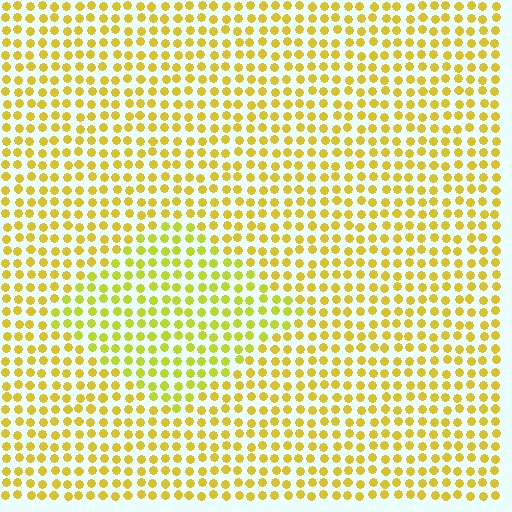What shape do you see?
I see a diamond.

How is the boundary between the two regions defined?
The boundary is defined purely by a slight shift in hue (about 18 degrees). Spacing, size, and orientation are identical on both sides.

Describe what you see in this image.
The image is filled with small yellow elements in a uniform arrangement. A diamond-shaped region is visible where the elements are tinted to a slightly different hue, forming a subtle color boundary.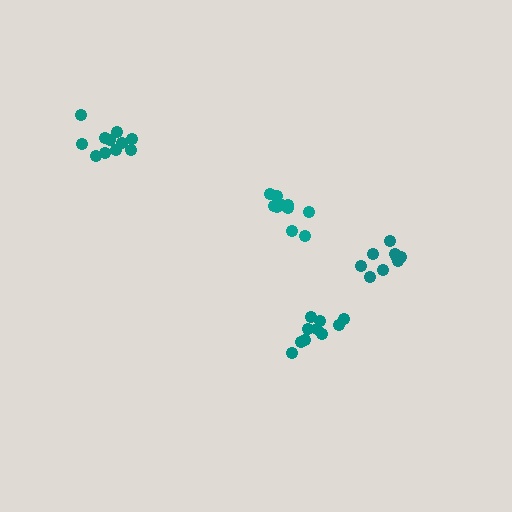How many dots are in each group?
Group 1: 11 dots, Group 2: 9 dots, Group 3: 10 dots, Group 4: 11 dots (41 total).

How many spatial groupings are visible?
There are 4 spatial groupings.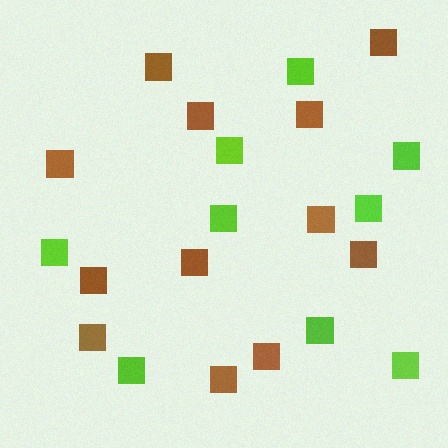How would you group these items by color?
There are 2 groups: one group of brown squares (12) and one group of lime squares (9).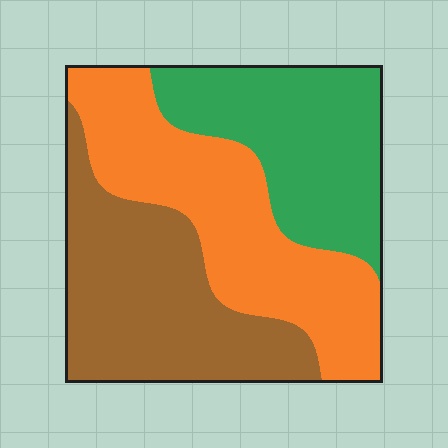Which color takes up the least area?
Green, at roughly 30%.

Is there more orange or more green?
Orange.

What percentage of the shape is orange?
Orange covers around 35% of the shape.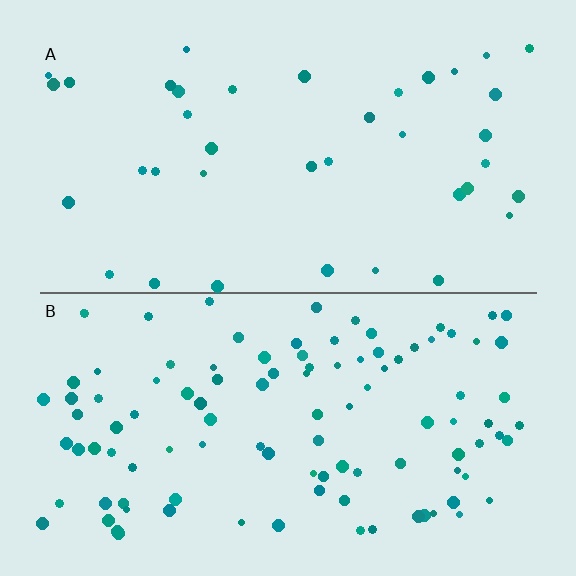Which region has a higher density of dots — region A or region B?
B (the bottom).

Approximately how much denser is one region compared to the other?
Approximately 2.8× — region B over region A.